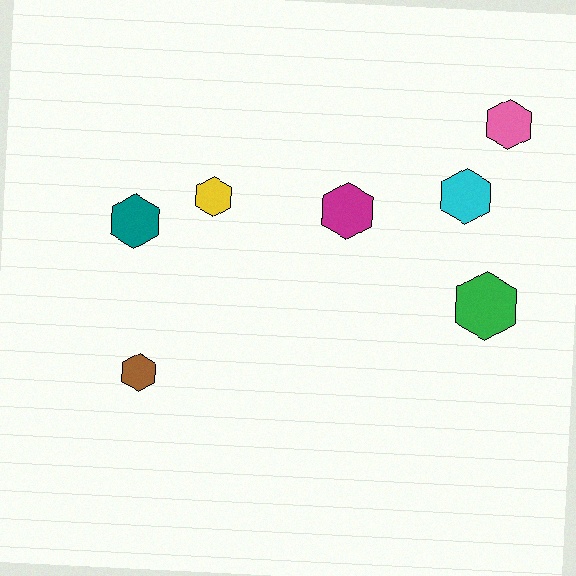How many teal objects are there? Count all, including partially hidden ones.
There is 1 teal object.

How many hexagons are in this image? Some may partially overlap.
There are 7 hexagons.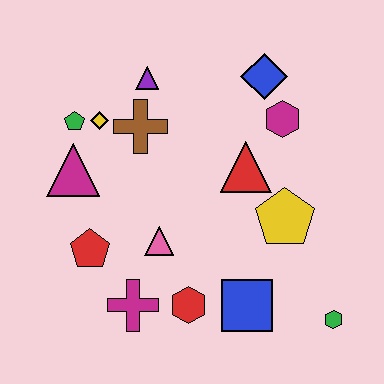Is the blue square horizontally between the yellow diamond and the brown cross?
No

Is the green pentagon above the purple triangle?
No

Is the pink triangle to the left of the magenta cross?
No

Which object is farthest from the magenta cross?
The blue diamond is farthest from the magenta cross.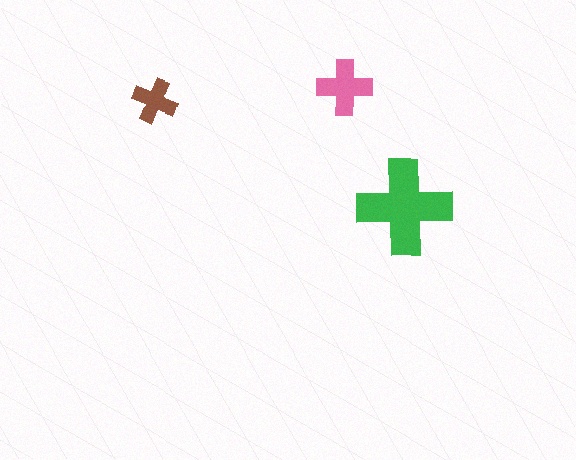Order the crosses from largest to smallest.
the green one, the pink one, the brown one.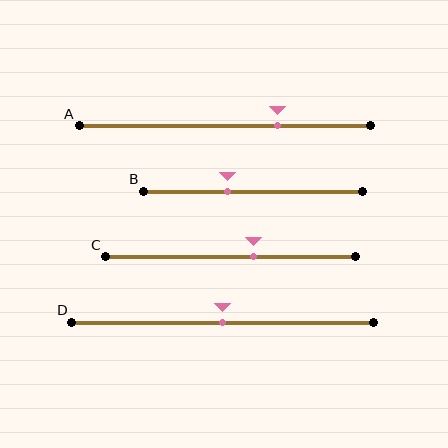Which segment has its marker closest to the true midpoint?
Segment D has its marker closest to the true midpoint.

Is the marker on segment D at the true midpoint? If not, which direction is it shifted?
Yes, the marker on segment D is at the true midpoint.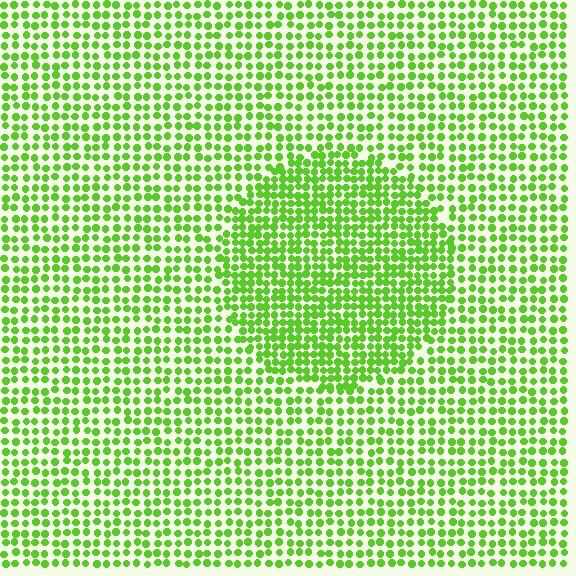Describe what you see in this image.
The image contains small lime elements arranged at two different densities. A circle-shaped region is visible where the elements are more densely packed than the surrounding area.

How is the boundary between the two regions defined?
The boundary is defined by a change in element density (approximately 1.6x ratio). All elements are the same color, size, and shape.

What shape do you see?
I see a circle.